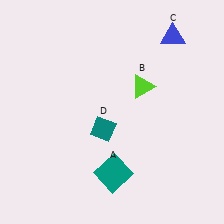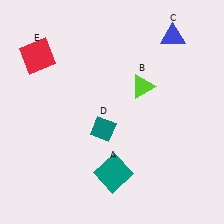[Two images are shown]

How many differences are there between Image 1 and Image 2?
There is 1 difference between the two images.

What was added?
A red square (E) was added in Image 2.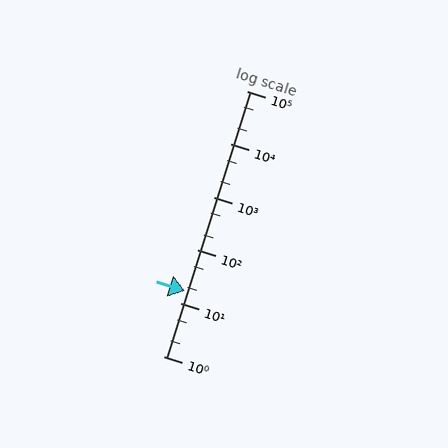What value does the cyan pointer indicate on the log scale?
The pointer indicates approximately 17.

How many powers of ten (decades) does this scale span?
The scale spans 5 decades, from 1 to 100000.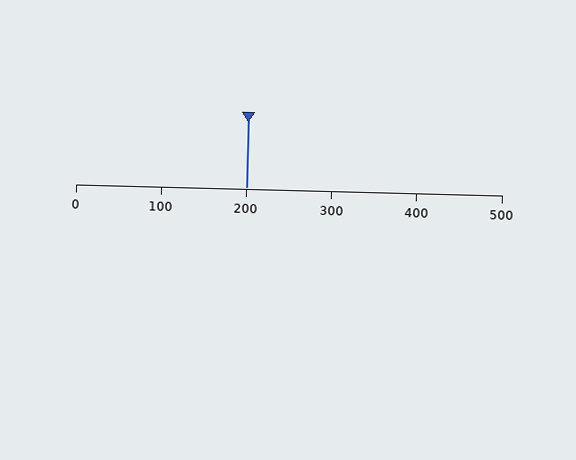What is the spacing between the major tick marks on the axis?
The major ticks are spaced 100 apart.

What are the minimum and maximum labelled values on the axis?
The axis runs from 0 to 500.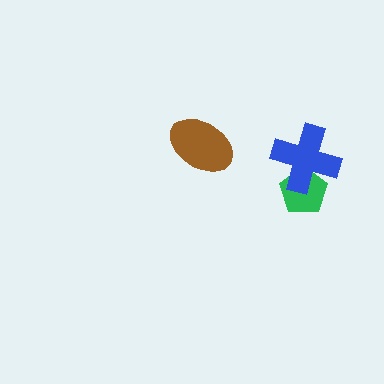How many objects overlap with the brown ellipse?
0 objects overlap with the brown ellipse.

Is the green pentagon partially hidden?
Yes, it is partially covered by another shape.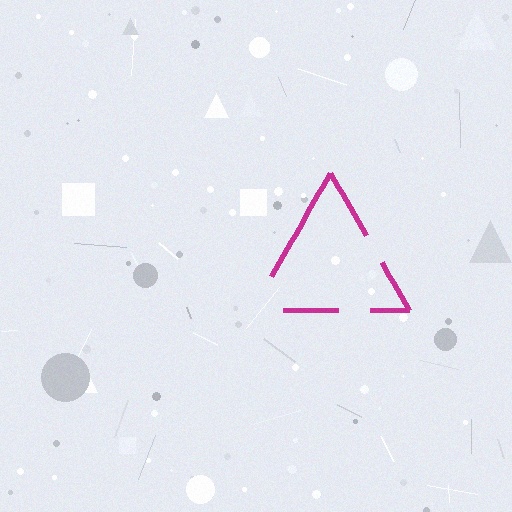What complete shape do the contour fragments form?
The contour fragments form a triangle.